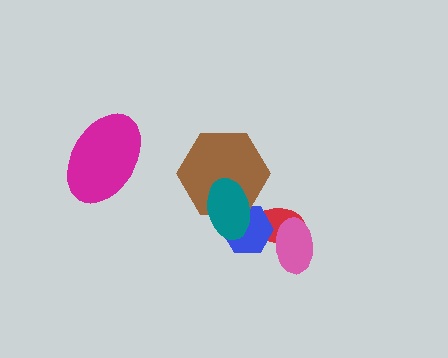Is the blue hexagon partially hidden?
Yes, it is partially covered by another shape.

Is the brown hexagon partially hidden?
Yes, it is partially covered by another shape.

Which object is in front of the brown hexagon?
The teal ellipse is in front of the brown hexagon.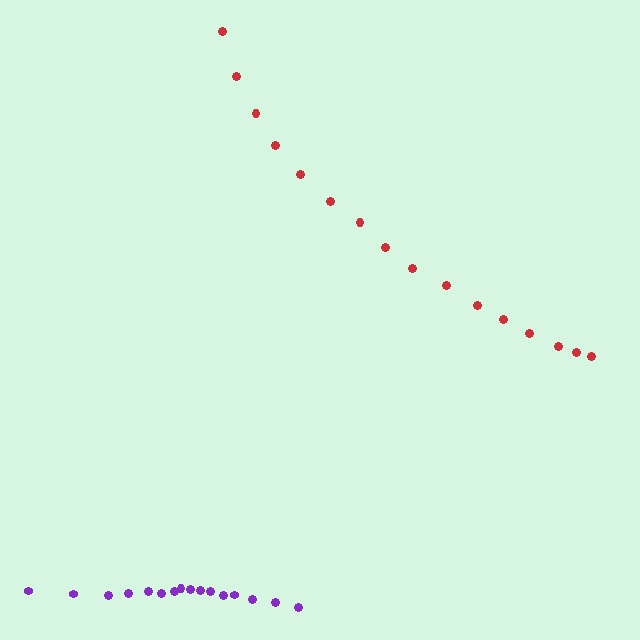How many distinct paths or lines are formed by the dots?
There are 2 distinct paths.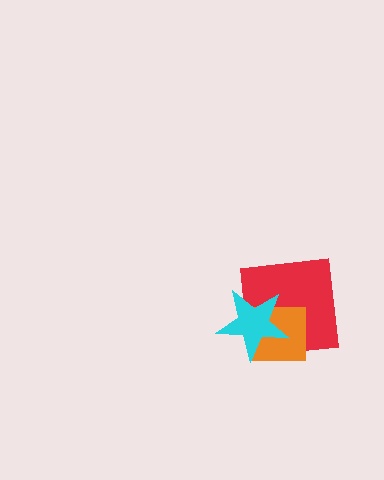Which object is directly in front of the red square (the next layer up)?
The orange square is directly in front of the red square.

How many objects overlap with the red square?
2 objects overlap with the red square.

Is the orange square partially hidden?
Yes, it is partially covered by another shape.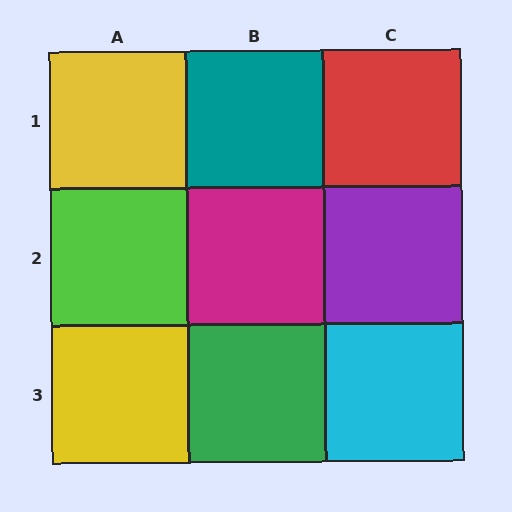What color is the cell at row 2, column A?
Lime.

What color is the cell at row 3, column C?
Cyan.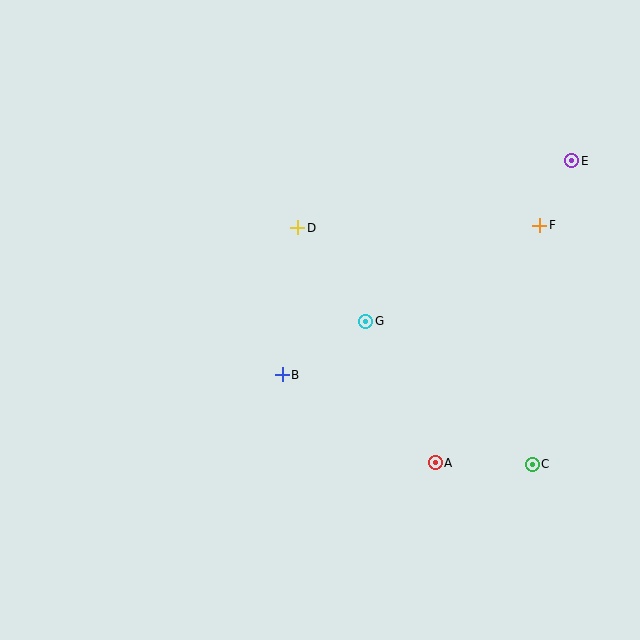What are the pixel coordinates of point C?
Point C is at (532, 464).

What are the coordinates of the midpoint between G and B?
The midpoint between G and B is at (324, 348).